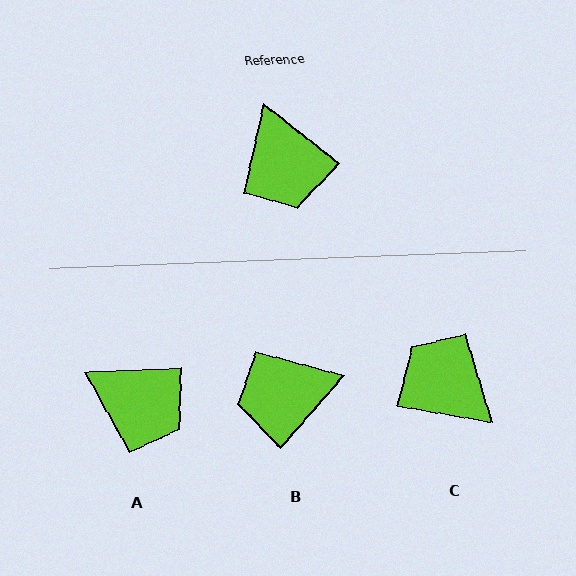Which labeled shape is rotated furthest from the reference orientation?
C, about 151 degrees away.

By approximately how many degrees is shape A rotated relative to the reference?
Approximately 41 degrees counter-clockwise.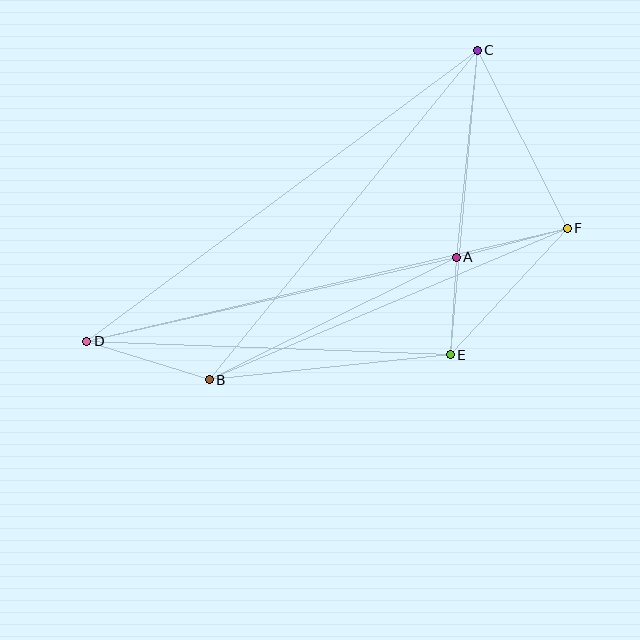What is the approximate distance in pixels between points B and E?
The distance between B and E is approximately 243 pixels.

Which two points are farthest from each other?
Points D and F are farthest from each other.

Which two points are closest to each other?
Points A and E are closest to each other.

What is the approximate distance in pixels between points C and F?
The distance between C and F is approximately 199 pixels.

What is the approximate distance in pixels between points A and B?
The distance between A and B is approximately 276 pixels.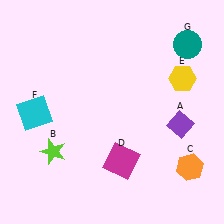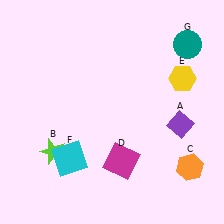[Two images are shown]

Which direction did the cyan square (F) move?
The cyan square (F) moved down.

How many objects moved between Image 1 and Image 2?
1 object moved between the two images.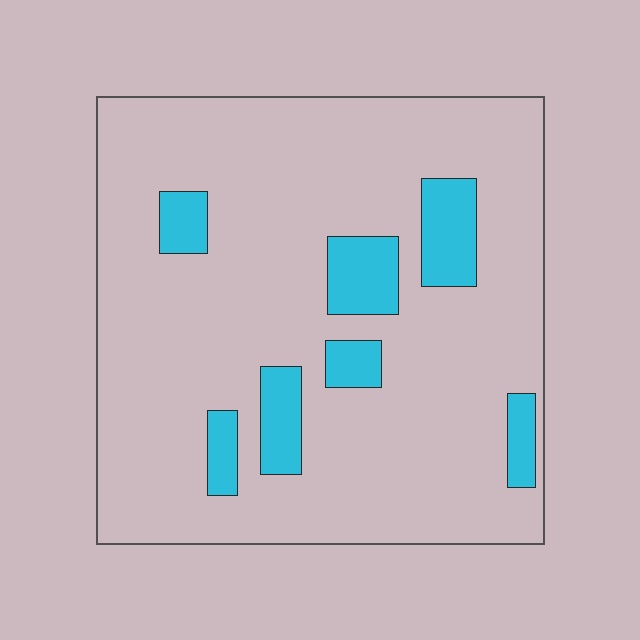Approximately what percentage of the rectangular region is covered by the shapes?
Approximately 15%.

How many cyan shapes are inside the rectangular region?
7.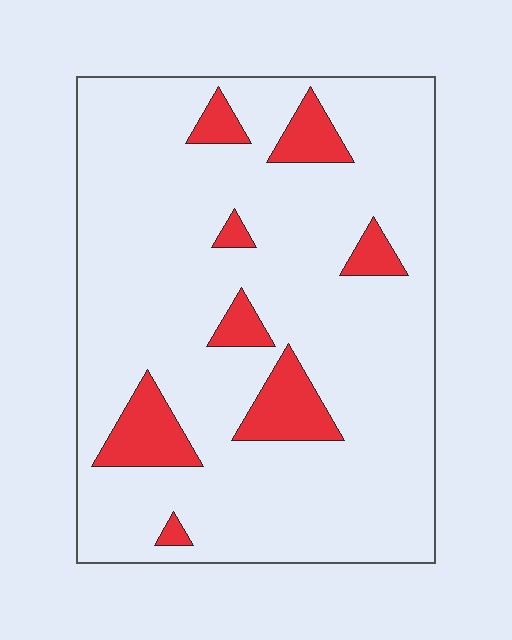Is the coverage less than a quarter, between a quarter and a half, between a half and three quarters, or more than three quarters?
Less than a quarter.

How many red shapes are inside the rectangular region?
8.